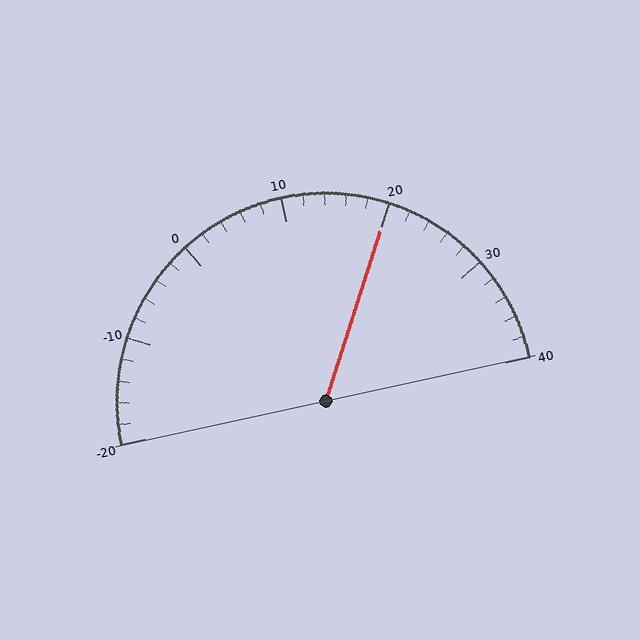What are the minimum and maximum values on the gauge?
The gauge ranges from -20 to 40.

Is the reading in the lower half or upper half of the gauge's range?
The reading is in the upper half of the range (-20 to 40).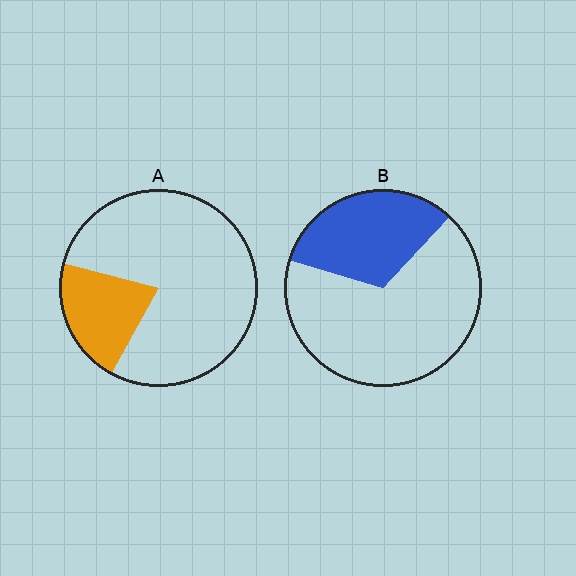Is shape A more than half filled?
No.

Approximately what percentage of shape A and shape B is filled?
A is approximately 20% and B is approximately 30%.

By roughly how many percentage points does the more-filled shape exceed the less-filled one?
By roughly 10 percentage points (B over A).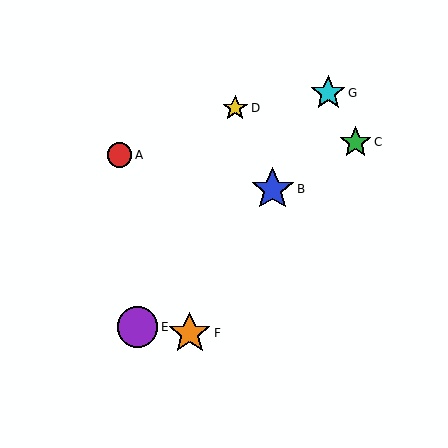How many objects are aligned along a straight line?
3 objects (B, F, G) are aligned along a straight line.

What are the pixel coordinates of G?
Object G is at (328, 93).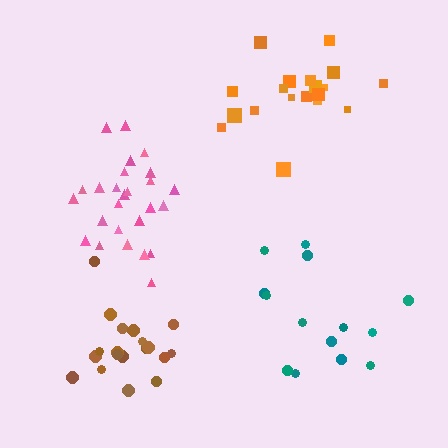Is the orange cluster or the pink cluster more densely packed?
Pink.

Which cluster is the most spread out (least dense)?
Teal.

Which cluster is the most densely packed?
Pink.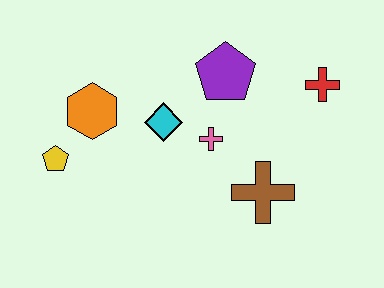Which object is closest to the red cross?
The purple pentagon is closest to the red cross.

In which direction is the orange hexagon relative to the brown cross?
The orange hexagon is to the left of the brown cross.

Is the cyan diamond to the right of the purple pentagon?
No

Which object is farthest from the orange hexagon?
The red cross is farthest from the orange hexagon.